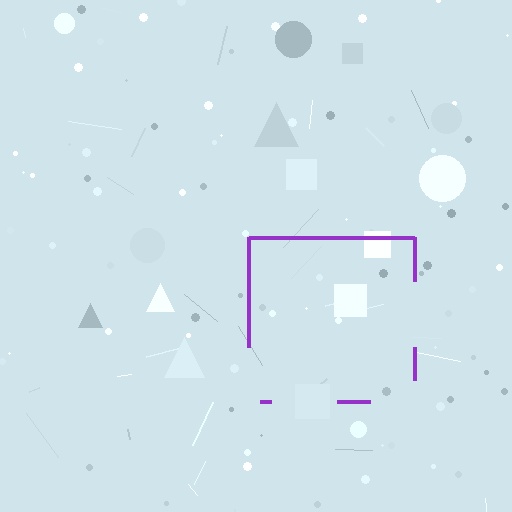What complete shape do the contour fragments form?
The contour fragments form a square.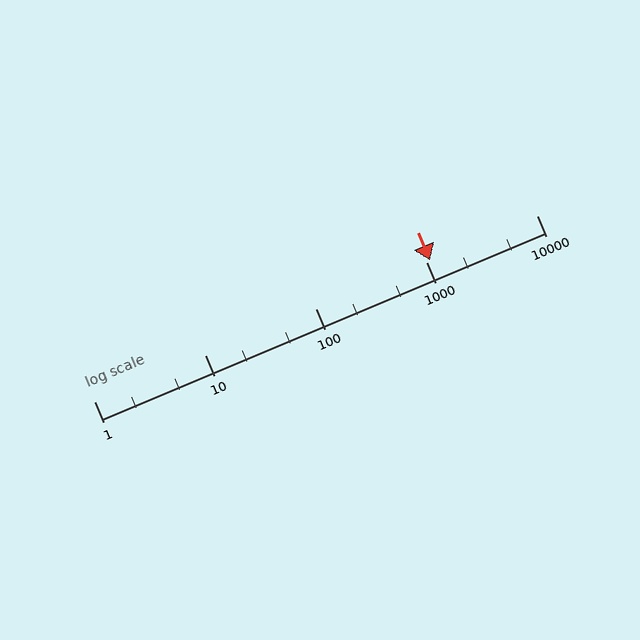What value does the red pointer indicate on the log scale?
The pointer indicates approximately 1100.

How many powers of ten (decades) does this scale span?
The scale spans 4 decades, from 1 to 10000.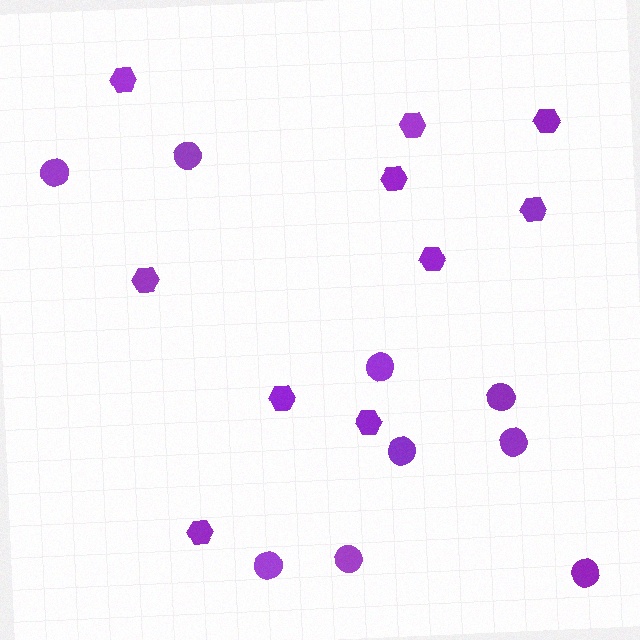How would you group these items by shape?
There are 2 groups: one group of hexagons (10) and one group of circles (9).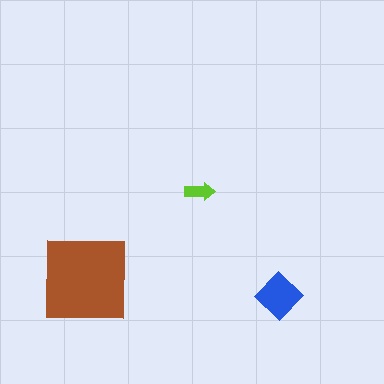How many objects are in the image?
There are 3 objects in the image.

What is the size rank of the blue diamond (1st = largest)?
2nd.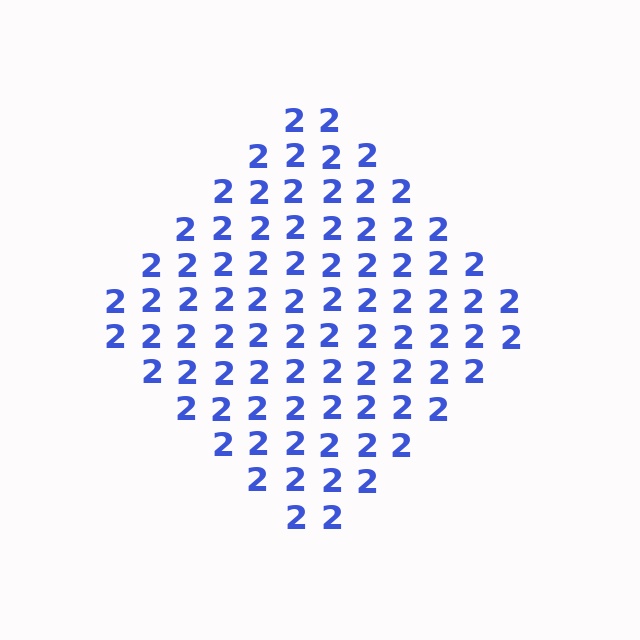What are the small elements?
The small elements are digit 2's.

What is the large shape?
The large shape is a diamond.